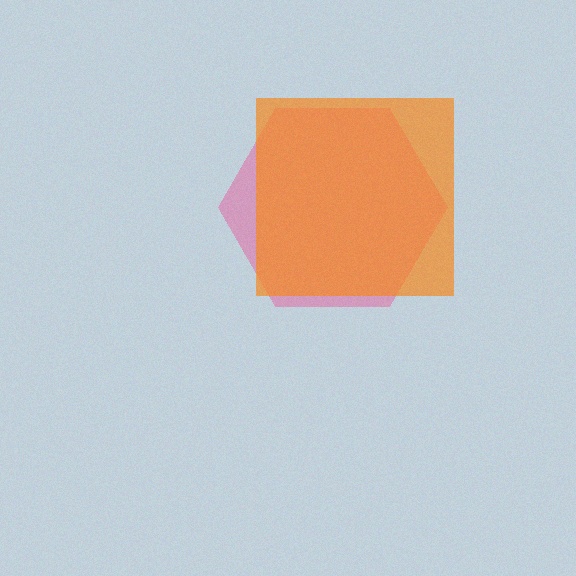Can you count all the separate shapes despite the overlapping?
Yes, there are 2 separate shapes.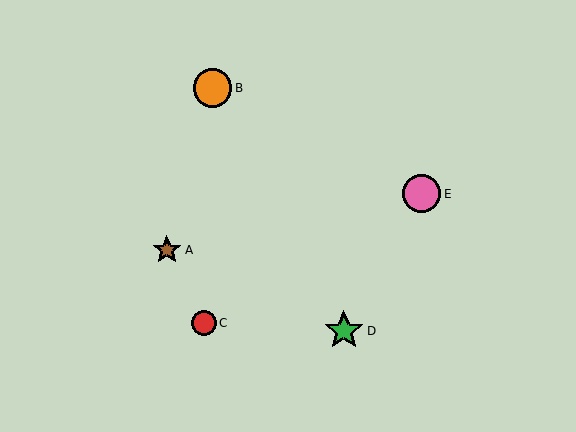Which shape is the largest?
The green star (labeled D) is the largest.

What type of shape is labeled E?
Shape E is a pink circle.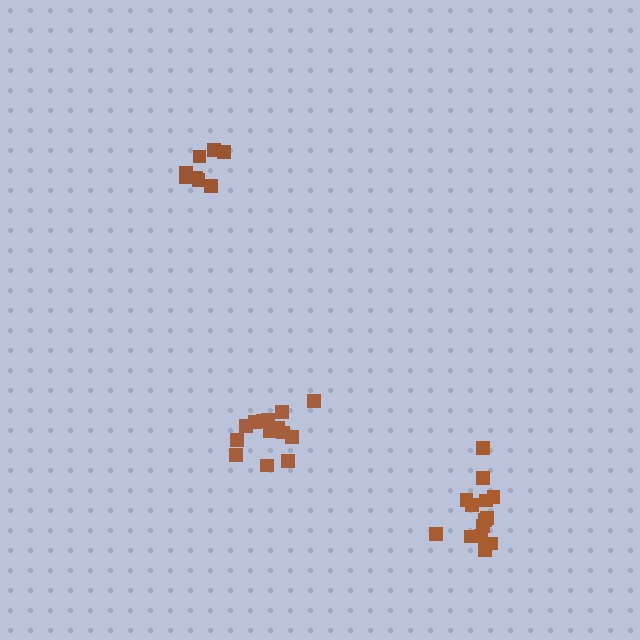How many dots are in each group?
Group 1: 8 dots, Group 2: 14 dots, Group 3: 14 dots (36 total).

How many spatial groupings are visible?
There are 3 spatial groupings.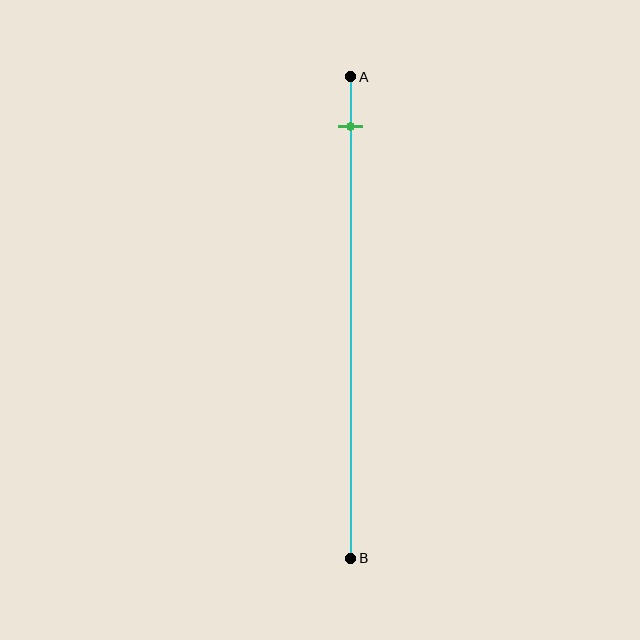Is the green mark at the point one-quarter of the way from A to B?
No, the mark is at about 10% from A, not at the 25% one-quarter point.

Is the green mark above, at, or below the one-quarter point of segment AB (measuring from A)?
The green mark is above the one-quarter point of segment AB.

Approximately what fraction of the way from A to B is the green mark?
The green mark is approximately 10% of the way from A to B.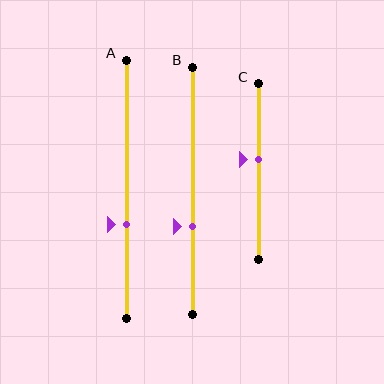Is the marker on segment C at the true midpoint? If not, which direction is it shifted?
No, the marker on segment C is shifted upward by about 7% of the segment length.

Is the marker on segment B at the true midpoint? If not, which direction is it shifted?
No, the marker on segment B is shifted downward by about 14% of the segment length.